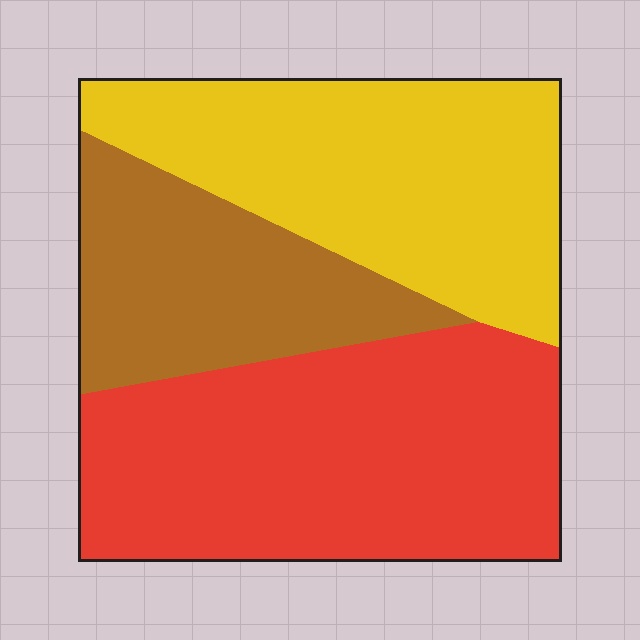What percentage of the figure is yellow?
Yellow covers about 35% of the figure.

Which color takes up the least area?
Brown, at roughly 25%.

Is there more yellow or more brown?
Yellow.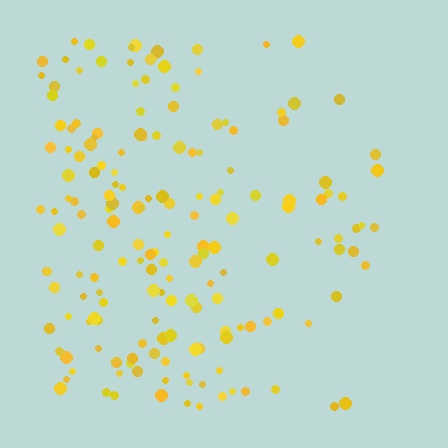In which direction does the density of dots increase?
From right to left, with the left side densest.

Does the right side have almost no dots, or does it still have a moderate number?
Still a moderate number, just noticeably fewer than the left.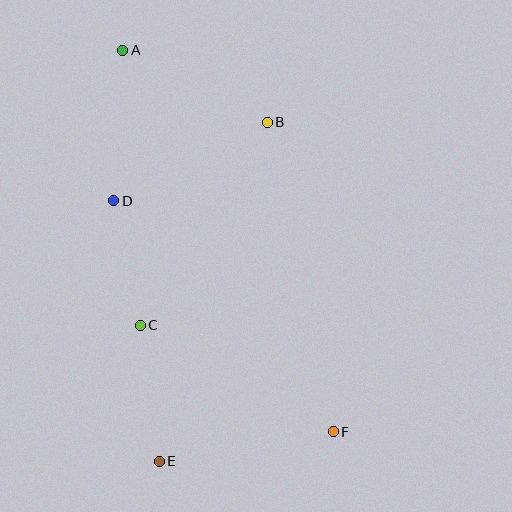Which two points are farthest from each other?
Points A and F are farthest from each other.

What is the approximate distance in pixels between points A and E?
The distance between A and E is approximately 413 pixels.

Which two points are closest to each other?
Points C and D are closest to each other.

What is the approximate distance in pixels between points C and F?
The distance between C and F is approximately 220 pixels.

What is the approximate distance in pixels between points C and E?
The distance between C and E is approximately 137 pixels.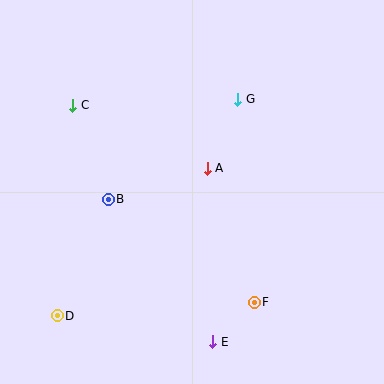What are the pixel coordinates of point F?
Point F is at (254, 302).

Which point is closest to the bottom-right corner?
Point F is closest to the bottom-right corner.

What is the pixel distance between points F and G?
The distance between F and G is 204 pixels.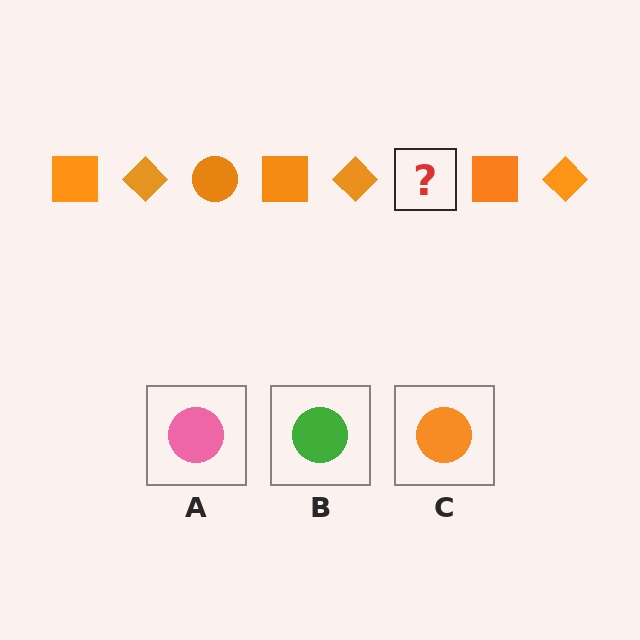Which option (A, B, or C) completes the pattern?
C.